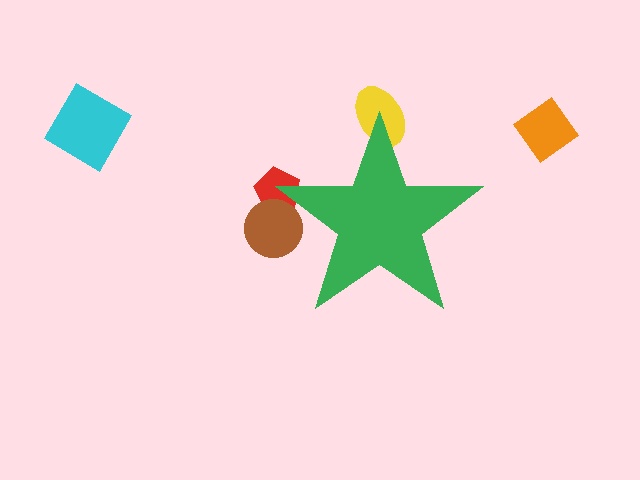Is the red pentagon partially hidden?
Yes, the red pentagon is partially hidden behind the green star.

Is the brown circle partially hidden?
Yes, the brown circle is partially hidden behind the green star.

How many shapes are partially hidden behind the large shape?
3 shapes are partially hidden.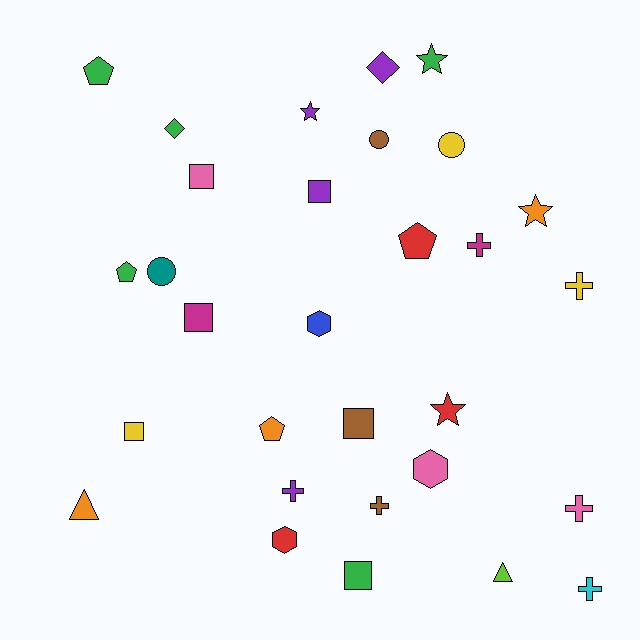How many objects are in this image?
There are 30 objects.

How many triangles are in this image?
There are 2 triangles.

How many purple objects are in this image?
There are 4 purple objects.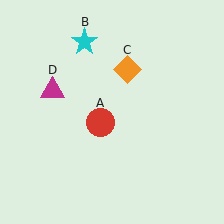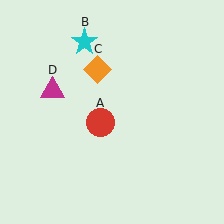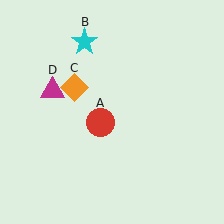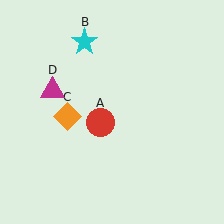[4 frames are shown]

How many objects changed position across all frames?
1 object changed position: orange diamond (object C).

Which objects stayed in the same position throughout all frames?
Red circle (object A) and cyan star (object B) and magenta triangle (object D) remained stationary.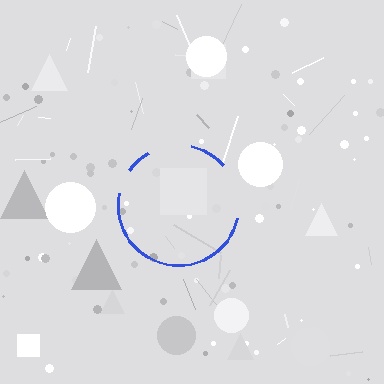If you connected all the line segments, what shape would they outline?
They would outline a circle.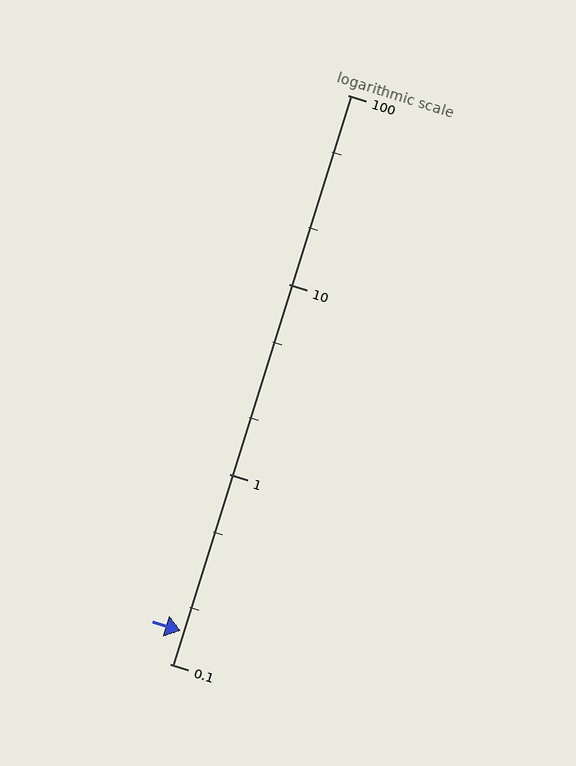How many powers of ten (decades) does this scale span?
The scale spans 3 decades, from 0.1 to 100.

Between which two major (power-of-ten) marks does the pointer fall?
The pointer is between 0.1 and 1.